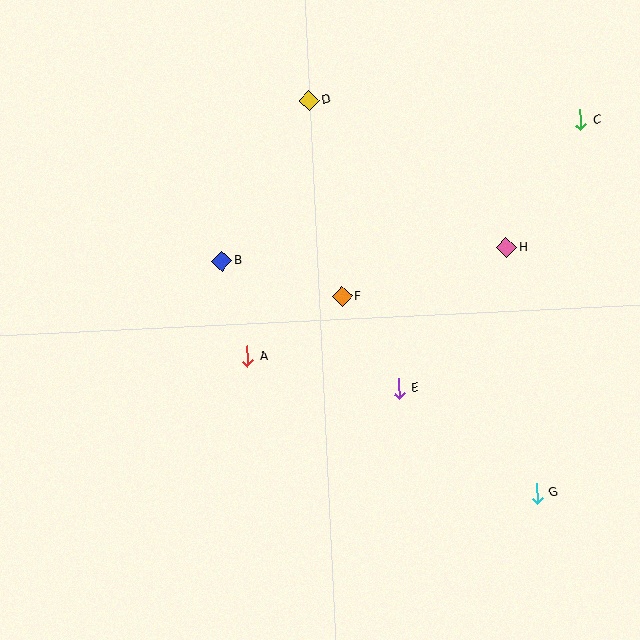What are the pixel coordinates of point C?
Point C is at (581, 120).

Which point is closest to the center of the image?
Point F at (342, 297) is closest to the center.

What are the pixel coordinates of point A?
Point A is at (248, 356).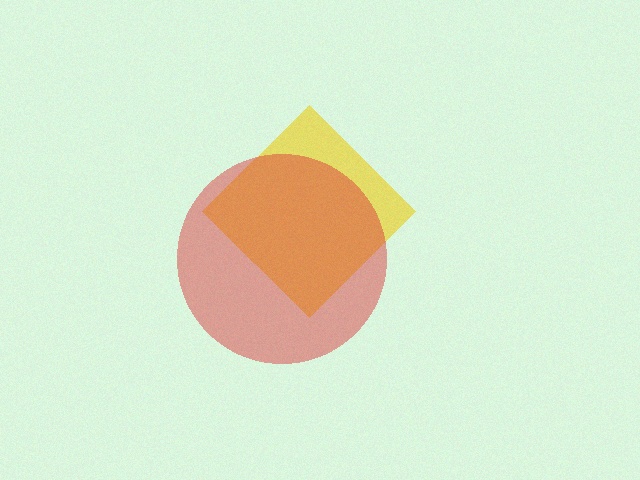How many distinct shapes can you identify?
There are 2 distinct shapes: a yellow diamond, a red circle.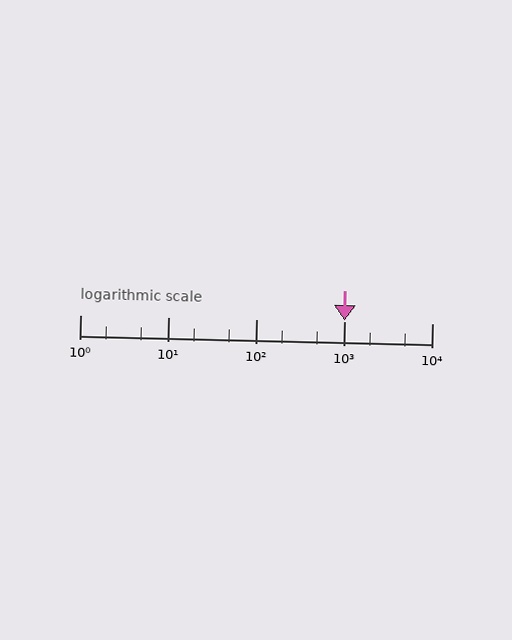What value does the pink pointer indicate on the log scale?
The pointer indicates approximately 1000.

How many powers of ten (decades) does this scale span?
The scale spans 4 decades, from 1 to 10000.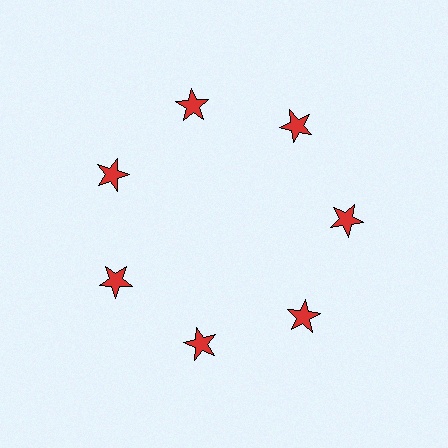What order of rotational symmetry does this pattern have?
This pattern has 7-fold rotational symmetry.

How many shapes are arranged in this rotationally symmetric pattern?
There are 7 shapes, arranged in 7 groups of 1.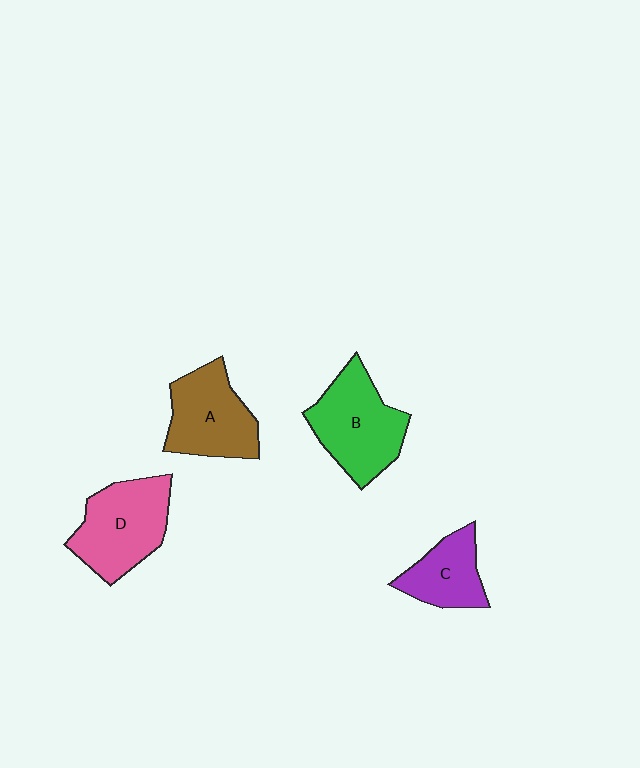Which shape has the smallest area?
Shape C (purple).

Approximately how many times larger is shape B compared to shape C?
Approximately 1.6 times.